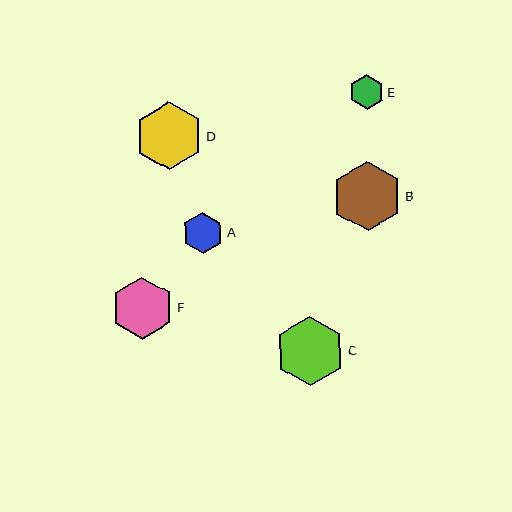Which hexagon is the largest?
Hexagon B is the largest with a size of approximately 70 pixels.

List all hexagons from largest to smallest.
From largest to smallest: B, C, D, F, A, E.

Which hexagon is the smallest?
Hexagon E is the smallest with a size of approximately 35 pixels.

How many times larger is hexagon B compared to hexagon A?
Hexagon B is approximately 1.7 times the size of hexagon A.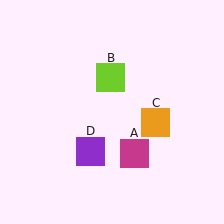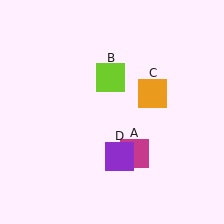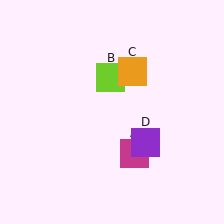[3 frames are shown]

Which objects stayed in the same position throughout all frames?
Magenta square (object A) and lime square (object B) remained stationary.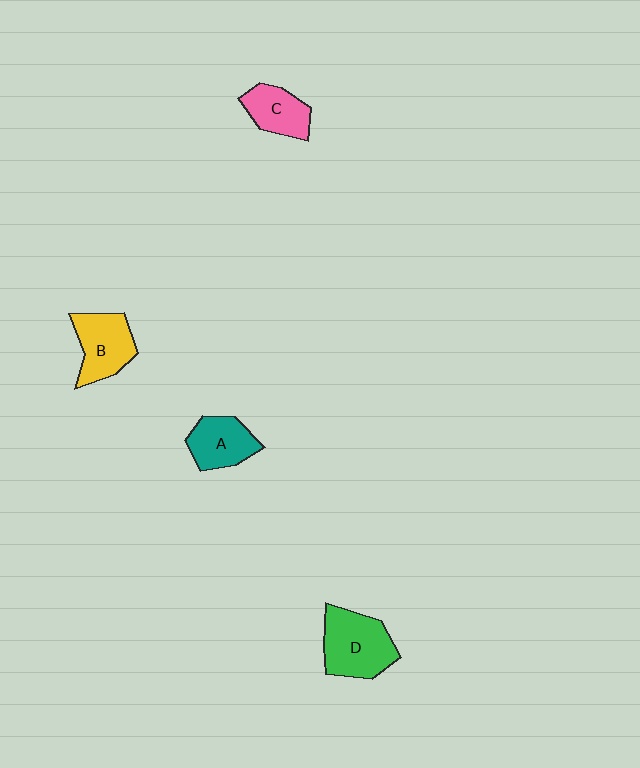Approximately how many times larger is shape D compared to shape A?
Approximately 1.4 times.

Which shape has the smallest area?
Shape C (pink).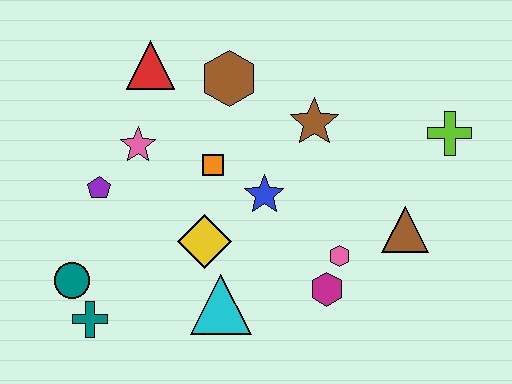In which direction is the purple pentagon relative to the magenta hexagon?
The purple pentagon is to the left of the magenta hexagon.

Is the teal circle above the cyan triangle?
Yes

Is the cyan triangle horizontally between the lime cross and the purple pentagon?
Yes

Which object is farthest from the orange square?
The lime cross is farthest from the orange square.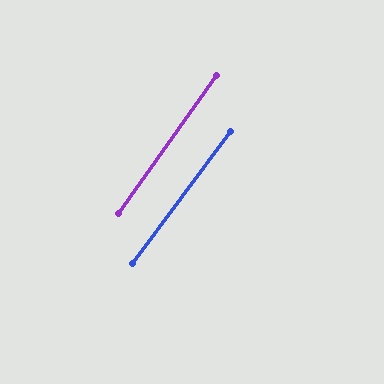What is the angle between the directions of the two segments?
Approximately 1 degree.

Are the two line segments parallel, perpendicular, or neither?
Parallel — their directions differ by only 1.0°.